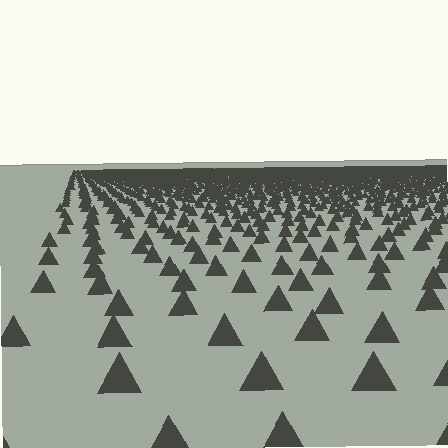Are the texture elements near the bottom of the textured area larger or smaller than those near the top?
Larger. Near the bottom, elements are closer to the viewer and appear at a bigger on-screen size.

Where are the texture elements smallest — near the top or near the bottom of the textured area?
Near the top.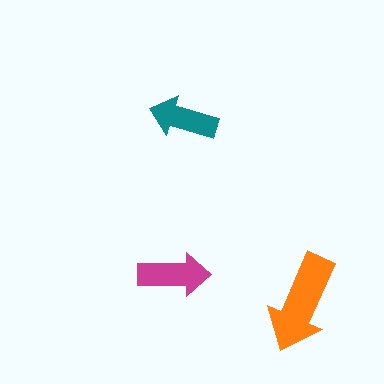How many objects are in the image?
There are 3 objects in the image.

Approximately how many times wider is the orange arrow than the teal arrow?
About 1.5 times wider.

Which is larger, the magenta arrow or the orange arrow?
The orange one.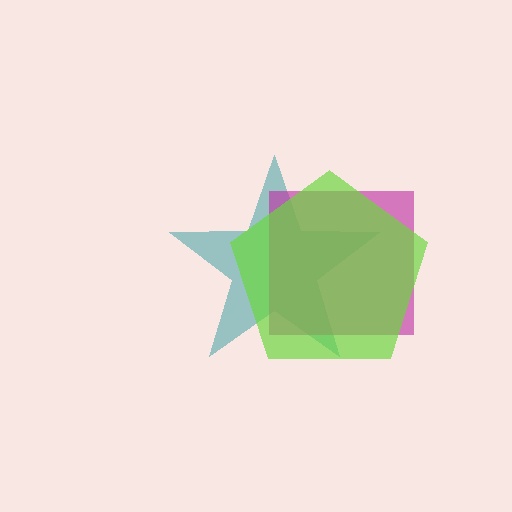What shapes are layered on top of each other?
The layered shapes are: a teal star, a magenta square, a lime pentagon.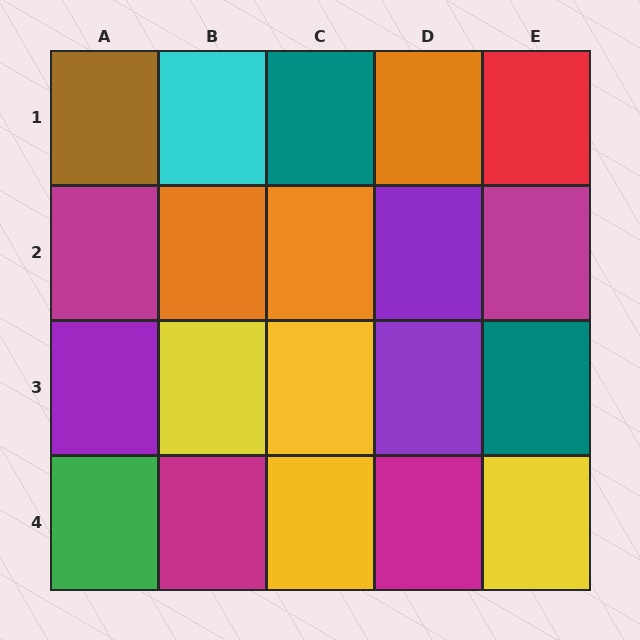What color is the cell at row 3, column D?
Purple.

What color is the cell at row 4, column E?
Yellow.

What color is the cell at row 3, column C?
Yellow.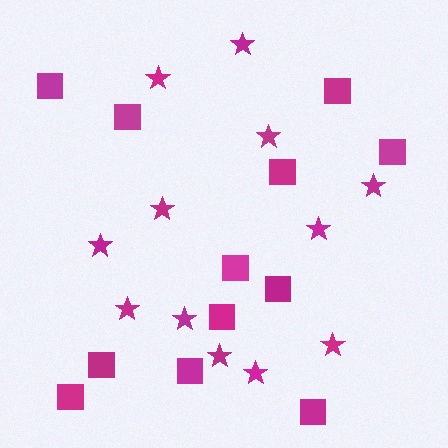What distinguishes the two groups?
There are 2 groups: one group of squares (12) and one group of stars (12).